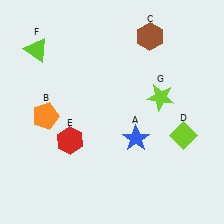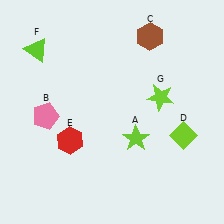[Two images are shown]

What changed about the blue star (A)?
In Image 1, A is blue. In Image 2, it changed to lime.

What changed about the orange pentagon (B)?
In Image 1, B is orange. In Image 2, it changed to pink.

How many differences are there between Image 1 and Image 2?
There are 2 differences between the two images.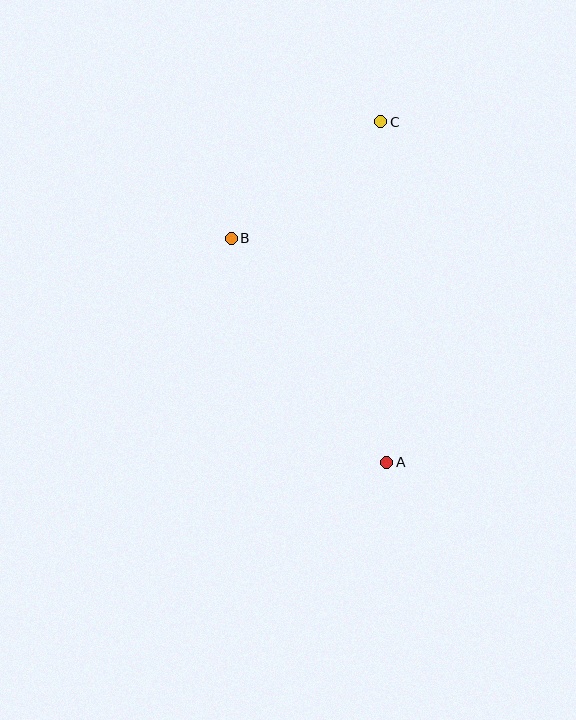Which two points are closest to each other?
Points B and C are closest to each other.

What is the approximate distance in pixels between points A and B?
The distance between A and B is approximately 272 pixels.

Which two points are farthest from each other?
Points A and C are farthest from each other.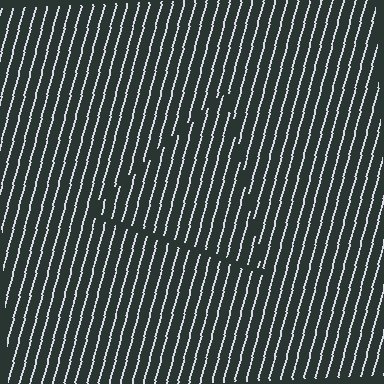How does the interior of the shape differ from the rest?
The interior of the shape contains the same grating, shifted by half a period — the contour is defined by the phase discontinuity where line-ends from the inner and outer gratings abut.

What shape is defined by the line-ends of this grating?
An illusory triangle. The interior of the shape contains the same grating, shifted by half a period — the contour is defined by the phase discontinuity where line-ends from the inner and outer gratings abut.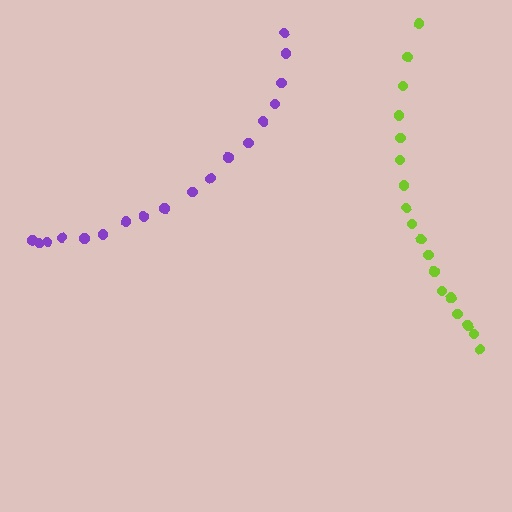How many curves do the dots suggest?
There are 2 distinct paths.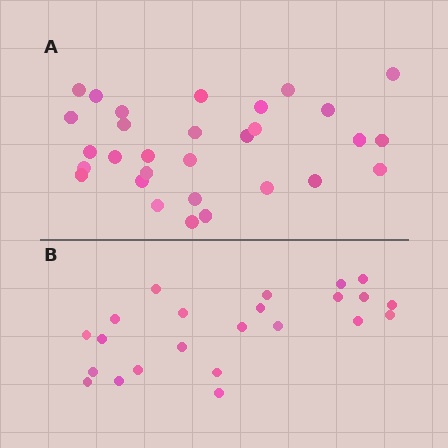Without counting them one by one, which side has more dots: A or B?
Region A (the top region) has more dots.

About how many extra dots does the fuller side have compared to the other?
Region A has roughly 8 or so more dots than region B.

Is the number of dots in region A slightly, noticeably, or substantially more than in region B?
Region A has noticeably more, but not dramatically so. The ratio is roughly 1.3 to 1.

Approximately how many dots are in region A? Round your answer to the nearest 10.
About 30 dots.